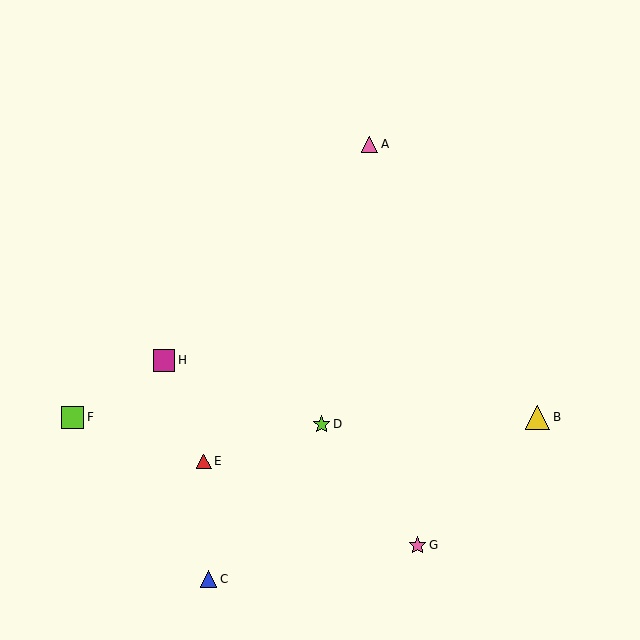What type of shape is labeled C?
Shape C is a blue triangle.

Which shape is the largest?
The yellow triangle (labeled B) is the largest.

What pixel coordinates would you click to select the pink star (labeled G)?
Click at (418, 545) to select the pink star G.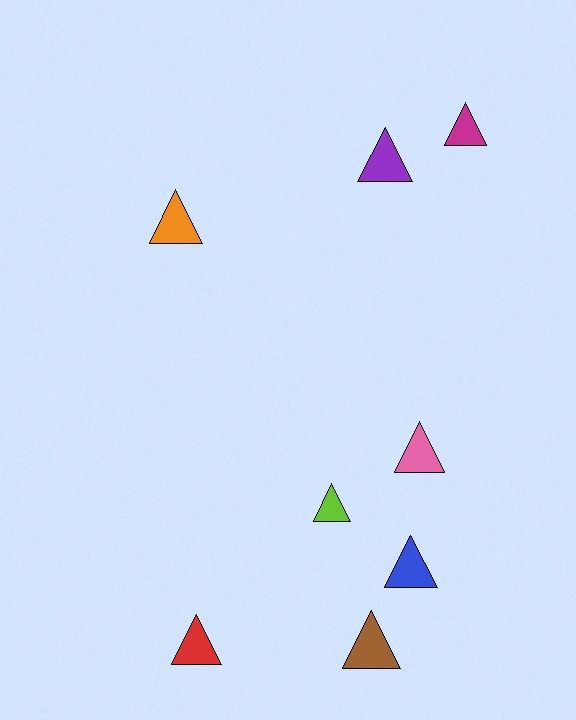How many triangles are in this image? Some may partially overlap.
There are 8 triangles.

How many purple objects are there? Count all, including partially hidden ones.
There is 1 purple object.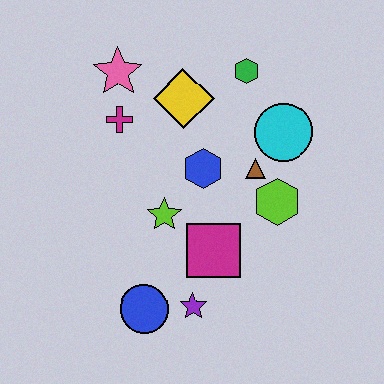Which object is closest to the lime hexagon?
The brown triangle is closest to the lime hexagon.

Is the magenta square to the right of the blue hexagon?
Yes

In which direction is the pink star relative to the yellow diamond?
The pink star is to the left of the yellow diamond.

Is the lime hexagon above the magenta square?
Yes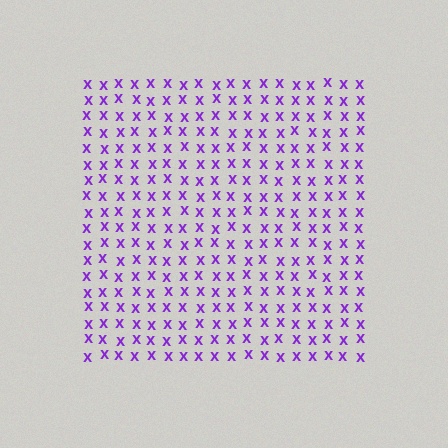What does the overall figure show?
The overall figure shows a square.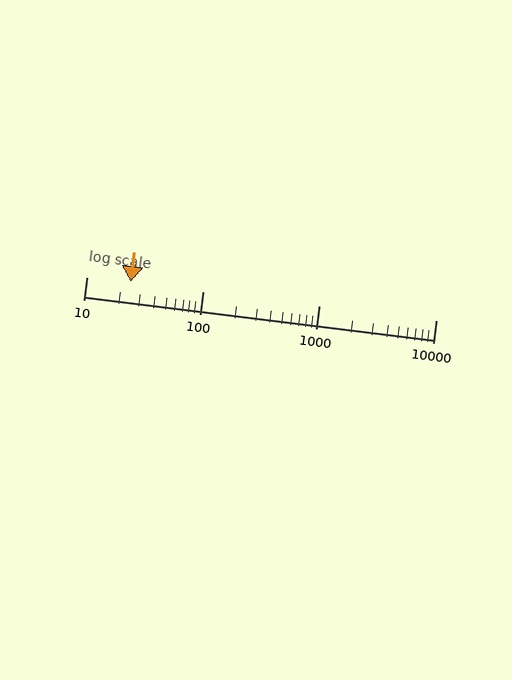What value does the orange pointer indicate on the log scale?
The pointer indicates approximately 24.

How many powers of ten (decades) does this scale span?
The scale spans 3 decades, from 10 to 10000.